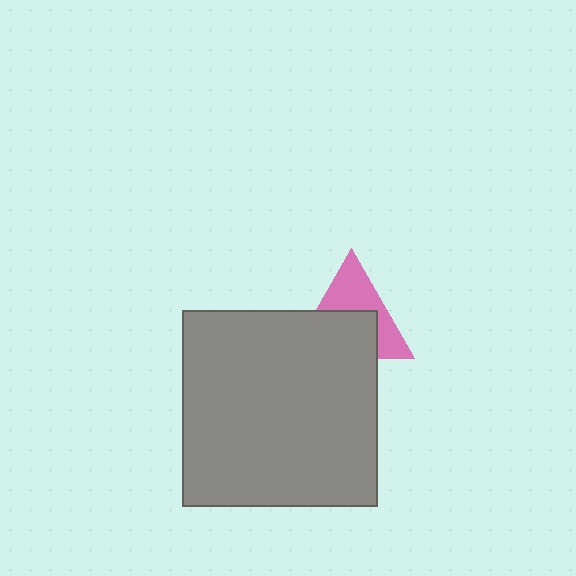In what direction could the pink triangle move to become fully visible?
The pink triangle could move up. That would shift it out from behind the gray square entirely.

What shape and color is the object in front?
The object in front is a gray square.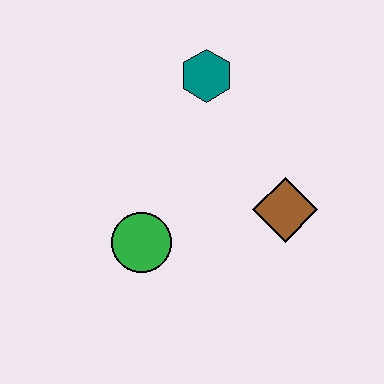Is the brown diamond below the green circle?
No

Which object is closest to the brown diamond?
The green circle is closest to the brown diamond.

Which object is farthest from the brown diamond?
The teal hexagon is farthest from the brown diamond.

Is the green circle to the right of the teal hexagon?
No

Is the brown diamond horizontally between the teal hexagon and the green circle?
No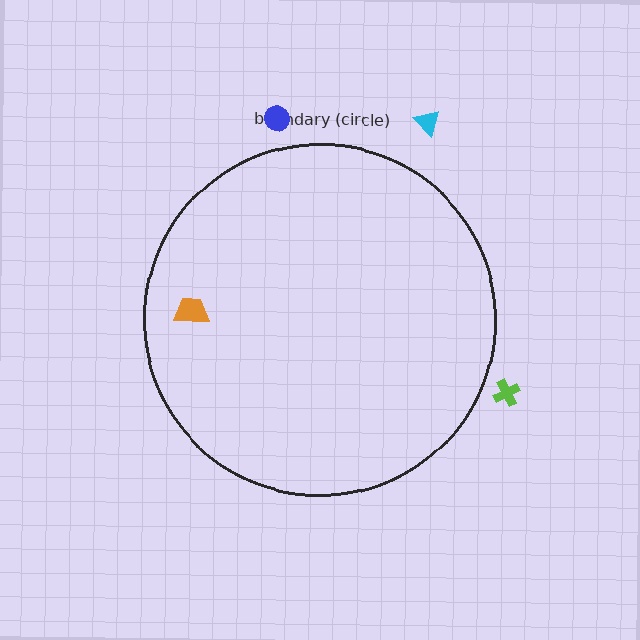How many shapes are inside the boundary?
1 inside, 3 outside.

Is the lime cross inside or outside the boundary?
Outside.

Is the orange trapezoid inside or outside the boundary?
Inside.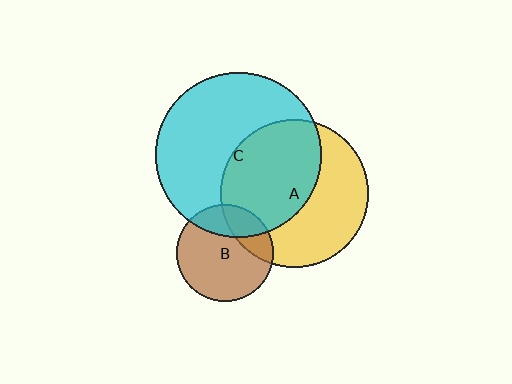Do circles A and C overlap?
Yes.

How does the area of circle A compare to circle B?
Approximately 2.3 times.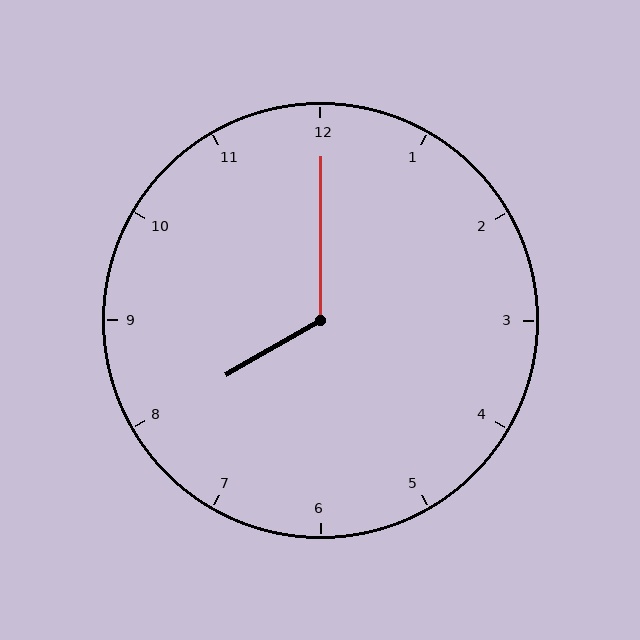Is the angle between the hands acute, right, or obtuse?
It is obtuse.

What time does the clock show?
8:00.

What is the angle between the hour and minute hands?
Approximately 120 degrees.